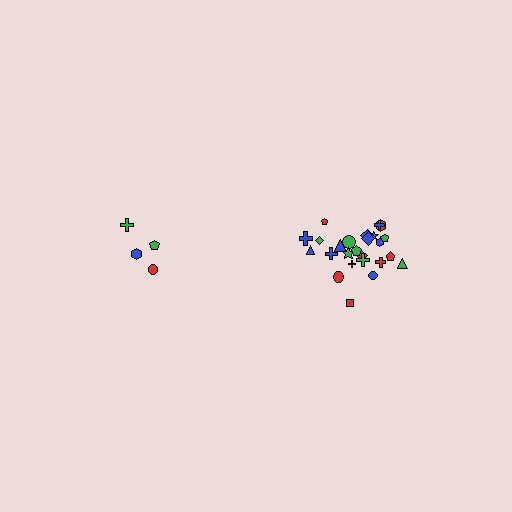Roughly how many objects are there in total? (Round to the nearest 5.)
Roughly 30 objects in total.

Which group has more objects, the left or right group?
The right group.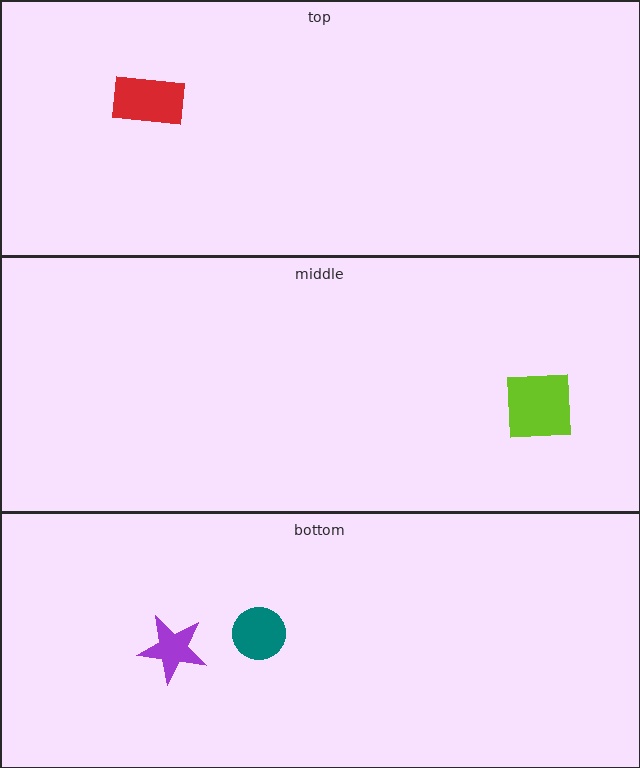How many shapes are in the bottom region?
2.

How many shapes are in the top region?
1.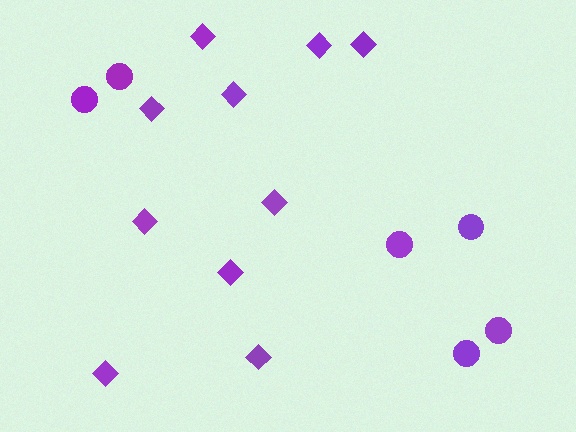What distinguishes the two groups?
There are 2 groups: one group of diamonds (10) and one group of circles (6).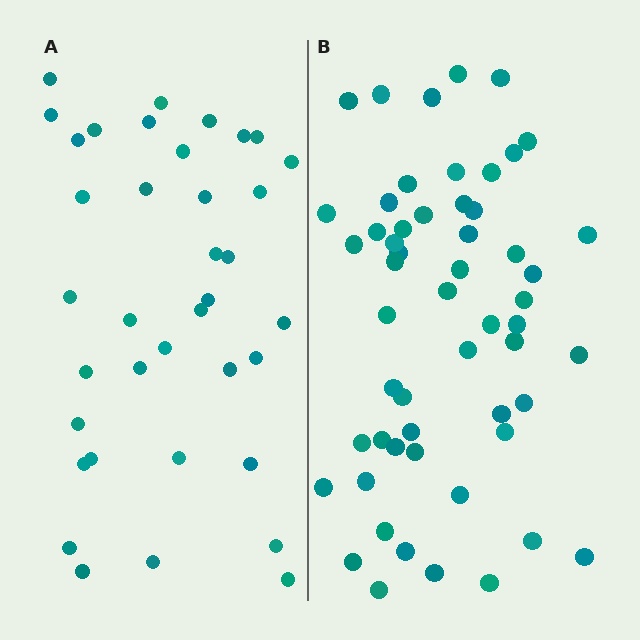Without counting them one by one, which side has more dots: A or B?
Region B (the right region) has more dots.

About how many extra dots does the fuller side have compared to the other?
Region B has approximately 20 more dots than region A.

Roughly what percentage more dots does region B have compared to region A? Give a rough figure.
About 50% more.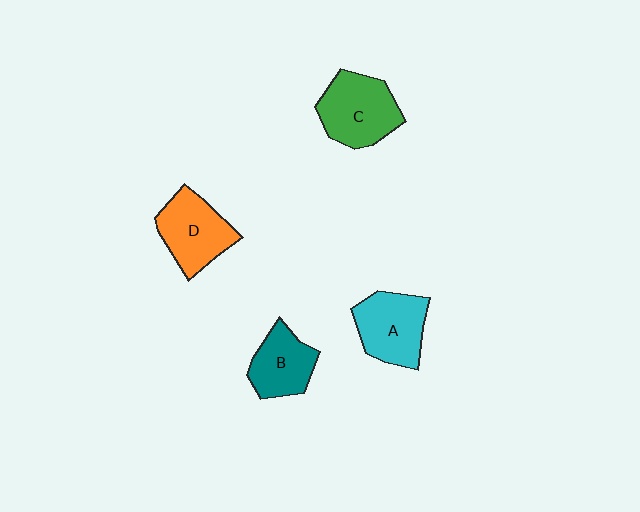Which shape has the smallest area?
Shape B (teal).